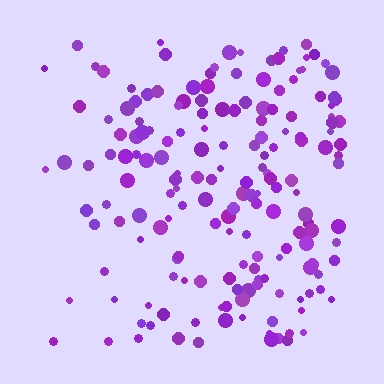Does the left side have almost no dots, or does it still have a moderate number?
Still a moderate number, just noticeably fewer than the right.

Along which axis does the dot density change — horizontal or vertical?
Horizontal.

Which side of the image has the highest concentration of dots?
The right.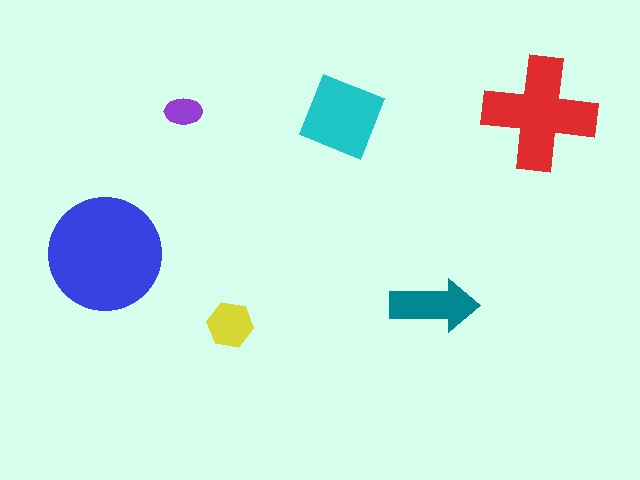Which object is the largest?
The blue circle.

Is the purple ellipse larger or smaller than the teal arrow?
Smaller.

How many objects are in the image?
There are 6 objects in the image.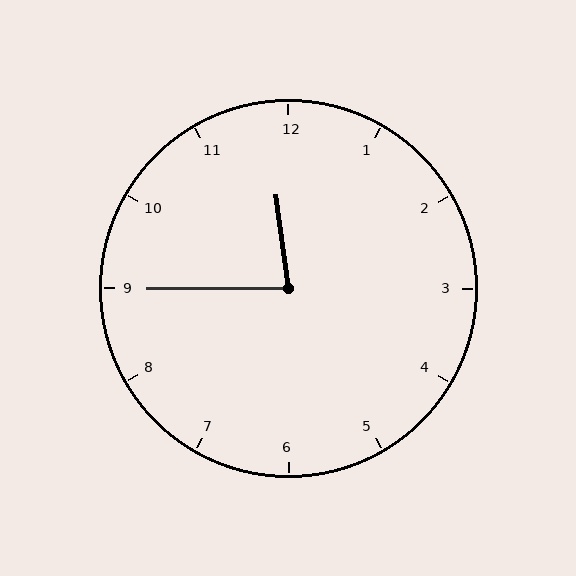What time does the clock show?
11:45.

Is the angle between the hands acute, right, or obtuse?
It is acute.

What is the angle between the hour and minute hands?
Approximately 82 degrees.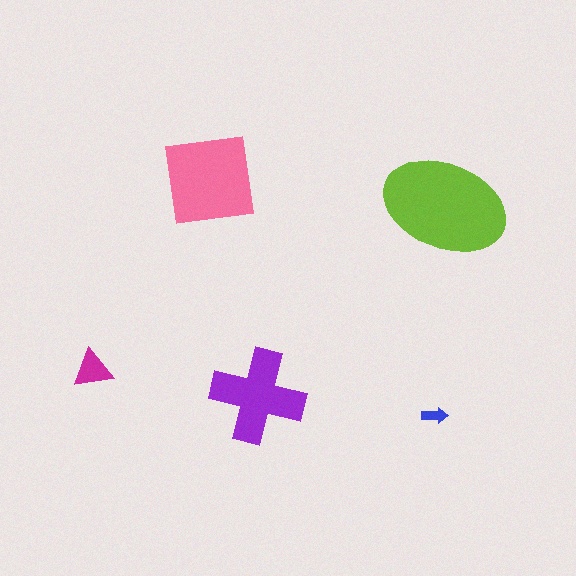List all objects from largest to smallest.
The lime ellipse, the pink square, the purple cross, the magenta triangle, the blue arrow.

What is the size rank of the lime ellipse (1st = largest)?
1st.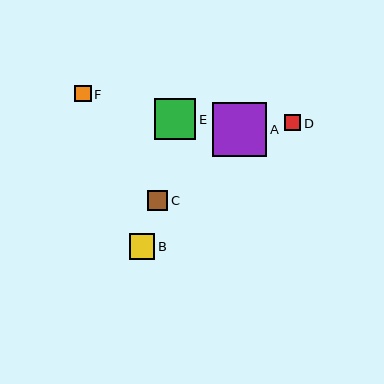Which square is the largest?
Square A is the largest with a size of approximately 54 pixels.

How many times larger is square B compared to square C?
Square B is approximately 1.3 times the size of square C.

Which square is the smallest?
Square D is the smallest with a size of approximately 16 pixels.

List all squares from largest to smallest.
From largest to smallest: A, E, B, C, F, D.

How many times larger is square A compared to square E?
Square A is approximately 1.3 times the size of square E.